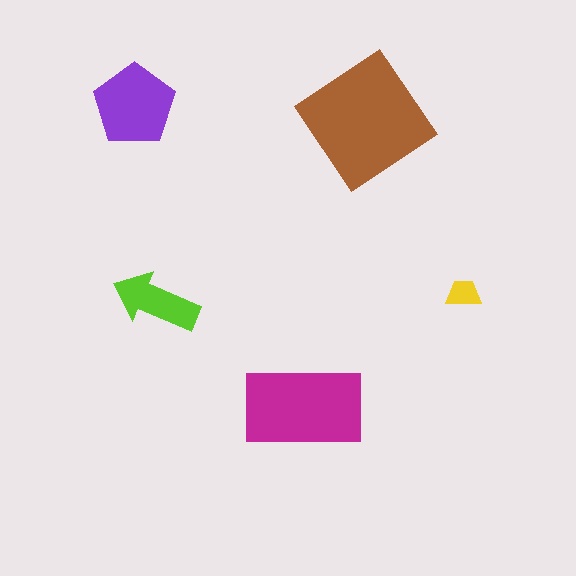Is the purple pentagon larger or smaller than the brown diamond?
Smaller.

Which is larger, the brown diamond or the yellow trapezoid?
The brown diamond.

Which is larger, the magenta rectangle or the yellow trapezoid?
The magenta rectangle.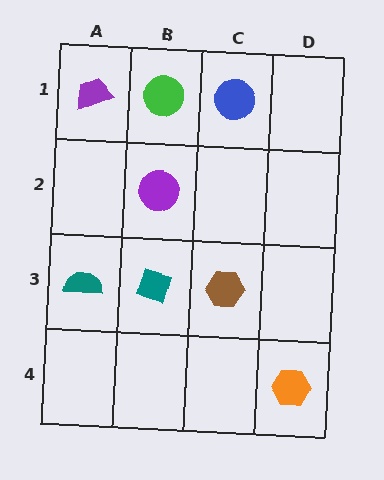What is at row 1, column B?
A green circle.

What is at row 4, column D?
An orange hexagon.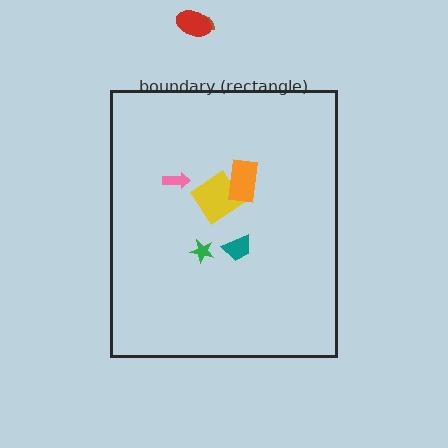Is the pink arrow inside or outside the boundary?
Inside.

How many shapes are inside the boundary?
5 inside, 2 outside.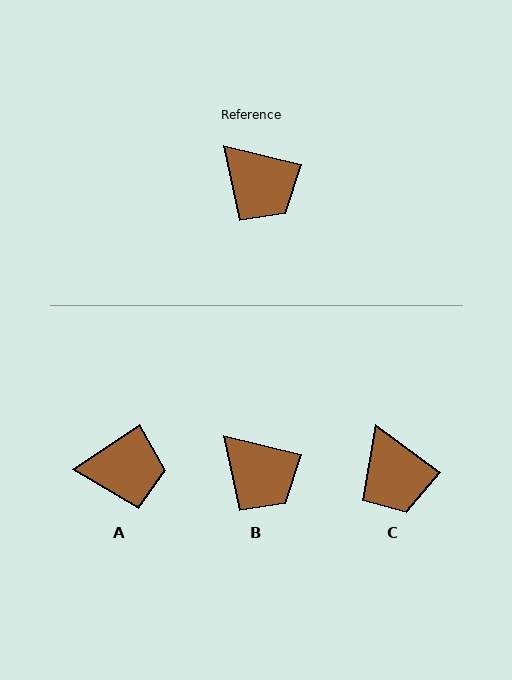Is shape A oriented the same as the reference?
No, it is off by about 47 degrees.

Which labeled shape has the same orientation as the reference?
B.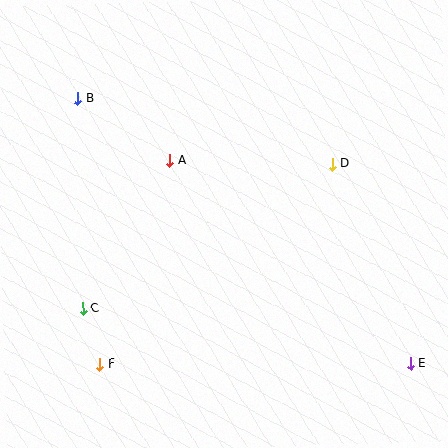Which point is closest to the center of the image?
Point A at (170, 160) is closest to the center.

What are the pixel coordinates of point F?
Point F is at (100, 364).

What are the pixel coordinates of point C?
Point C is at (83, 308).